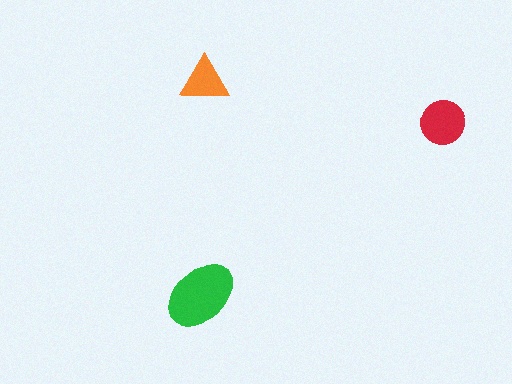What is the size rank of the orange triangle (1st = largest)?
3rd.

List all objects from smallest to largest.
The orange triangle, the red circle, the green ellipse.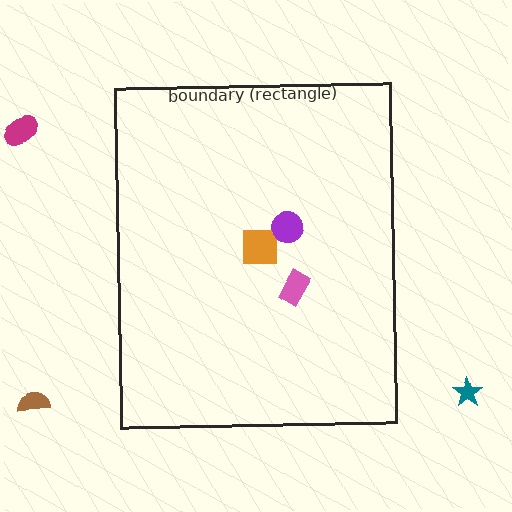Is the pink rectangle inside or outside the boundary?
Inside.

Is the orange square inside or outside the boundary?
Inside.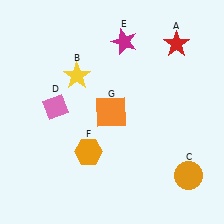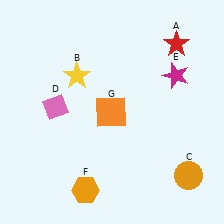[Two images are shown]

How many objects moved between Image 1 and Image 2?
2 objects moved between the two images.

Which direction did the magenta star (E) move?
The magenta star (E) moved right.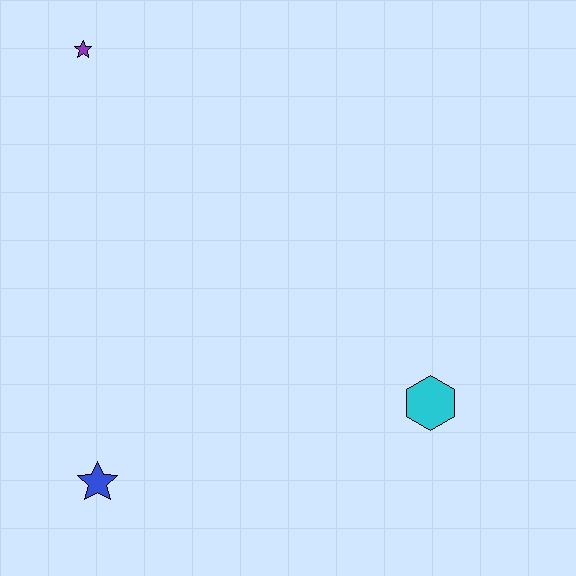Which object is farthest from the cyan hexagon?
The purple star is farthest from the cyan hexagon.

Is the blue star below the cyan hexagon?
Yes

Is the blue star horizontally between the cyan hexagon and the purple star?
Yes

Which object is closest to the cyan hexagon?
The blue star is closest to the cyan hexagon.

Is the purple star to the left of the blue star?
Yes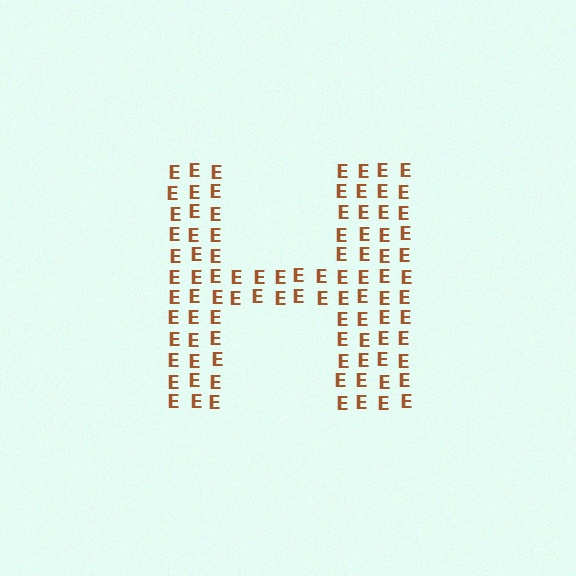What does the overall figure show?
The overall figure shows the letter H.